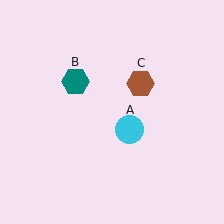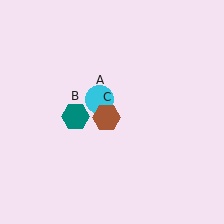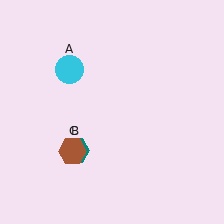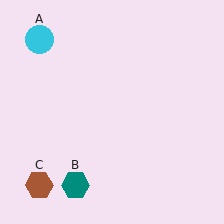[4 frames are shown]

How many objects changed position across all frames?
3 objects changed position: cyan circle (object A), teal hexagon (object B), brown hexagon (object C).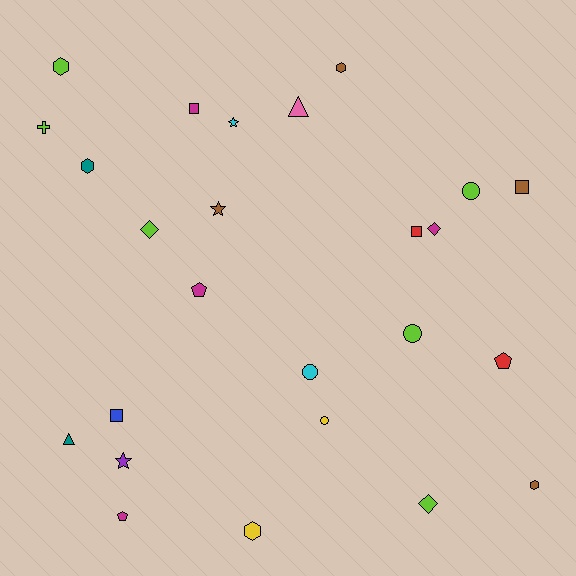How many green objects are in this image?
There are no green objects.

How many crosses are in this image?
There is 1 cross.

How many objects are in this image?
There are 25 objects.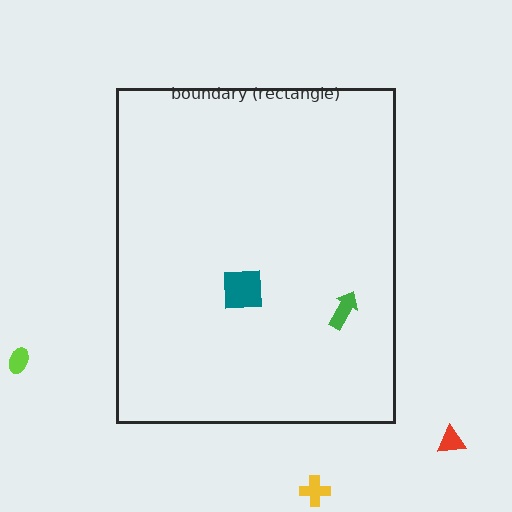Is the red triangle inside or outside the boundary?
Outside.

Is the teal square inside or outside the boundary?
Inside.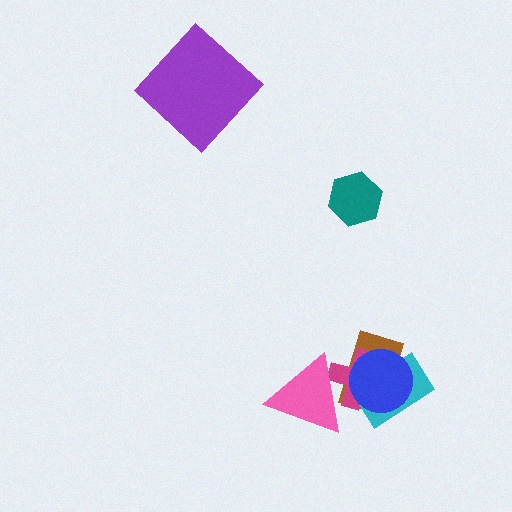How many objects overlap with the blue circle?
3 objects overlap with the blue circle.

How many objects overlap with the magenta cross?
4 objects overlap with the magenta cross.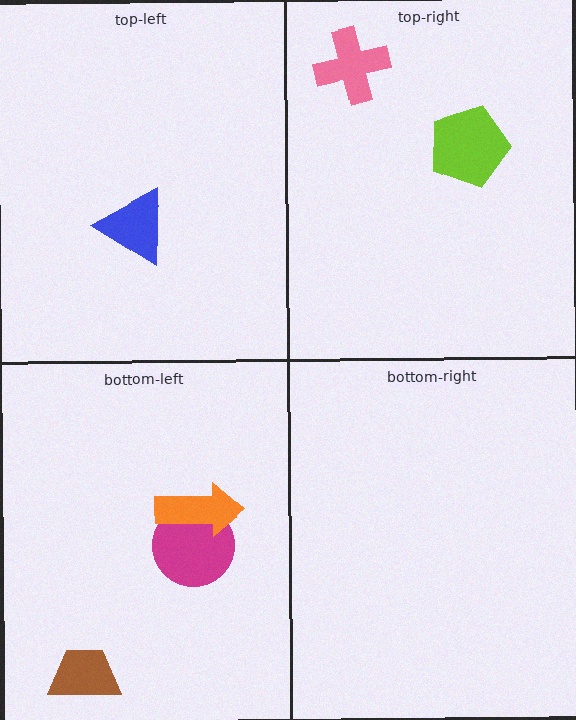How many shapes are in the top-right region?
2.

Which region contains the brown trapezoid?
The bottom-left region.